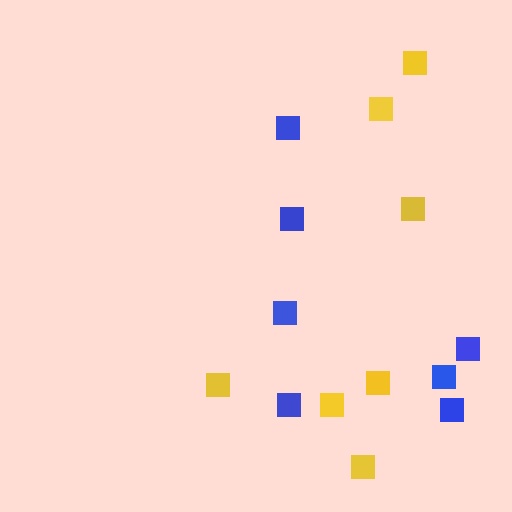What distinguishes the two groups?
There are 2 groups: one group of yellow squares (7) and one group of blue squares (7).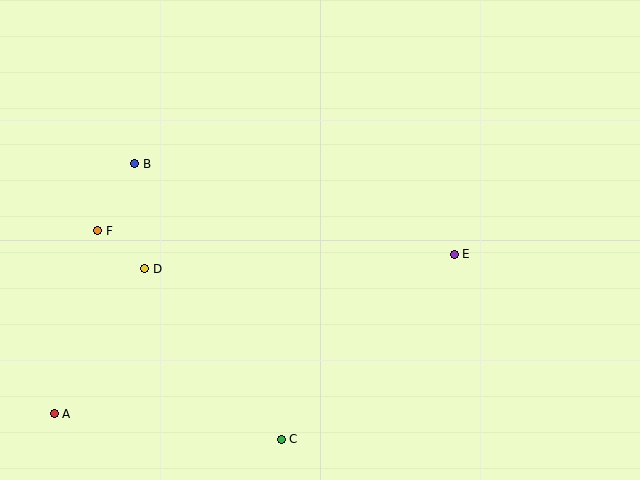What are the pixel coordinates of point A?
Point A is at (54, 414).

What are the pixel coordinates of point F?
Point F is at (98, 231).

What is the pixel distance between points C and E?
The distance between C and E is 253 pixels.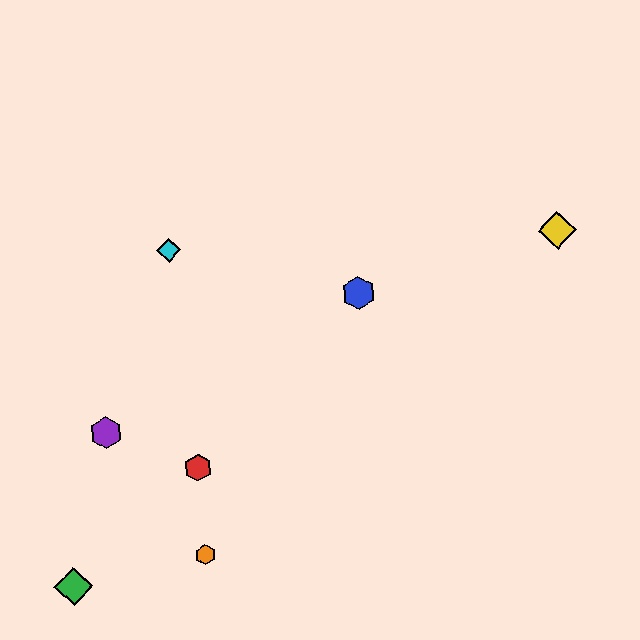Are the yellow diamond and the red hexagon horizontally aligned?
No, the yellow diamond is at y≈230 and the red hexagon is at y≈468.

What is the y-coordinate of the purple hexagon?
The purple hexagon is at y≈433.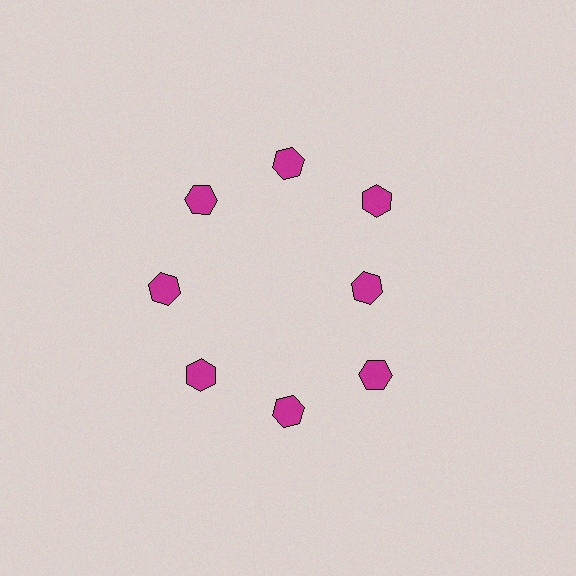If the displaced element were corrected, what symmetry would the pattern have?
It would have 8-fold rotational symmetry — the pattern would map onto itself every 45 degrees.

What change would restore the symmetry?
The symmetry would be restored by moving it outward, back onto the ring so that all 8 hexagons sit at equal angles and equal distance from the center.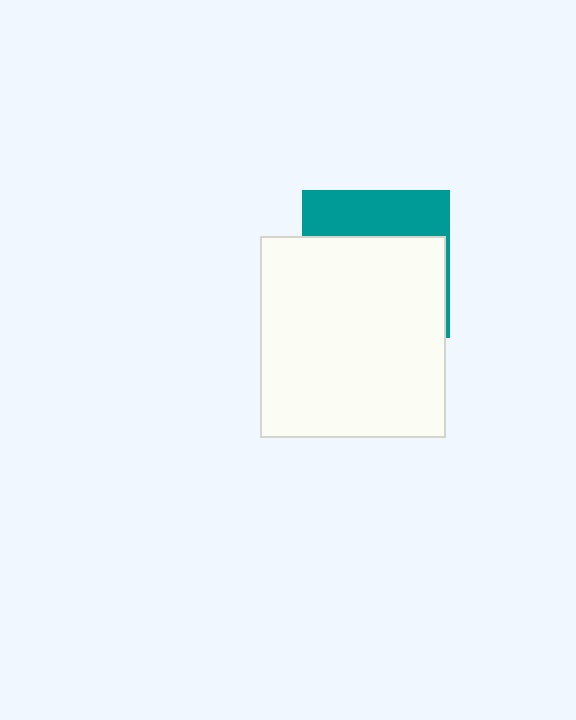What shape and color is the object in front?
The object in front is a white rectangle.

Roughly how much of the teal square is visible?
A small part of it is visible (roughly 33%).